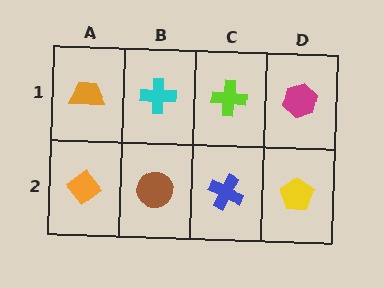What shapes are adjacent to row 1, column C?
A blue cross (row 2, column C), a cyan cross (row 1, column B), a magenta hexagon (row 1, column D).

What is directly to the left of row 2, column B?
An orange diamond.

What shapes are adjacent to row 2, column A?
An orange trapezoid (row 1, column A), a brown circle (row 2, column B).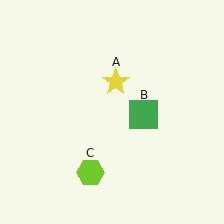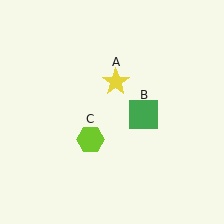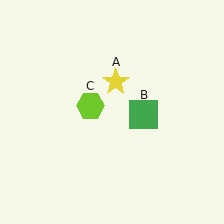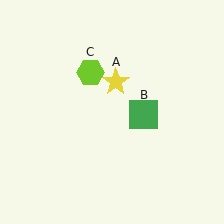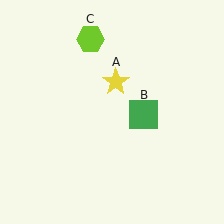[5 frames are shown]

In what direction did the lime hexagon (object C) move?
The lime hexagon (object C) moved up.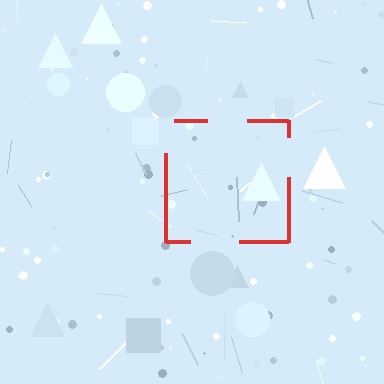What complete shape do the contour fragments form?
The contour fragments form a square.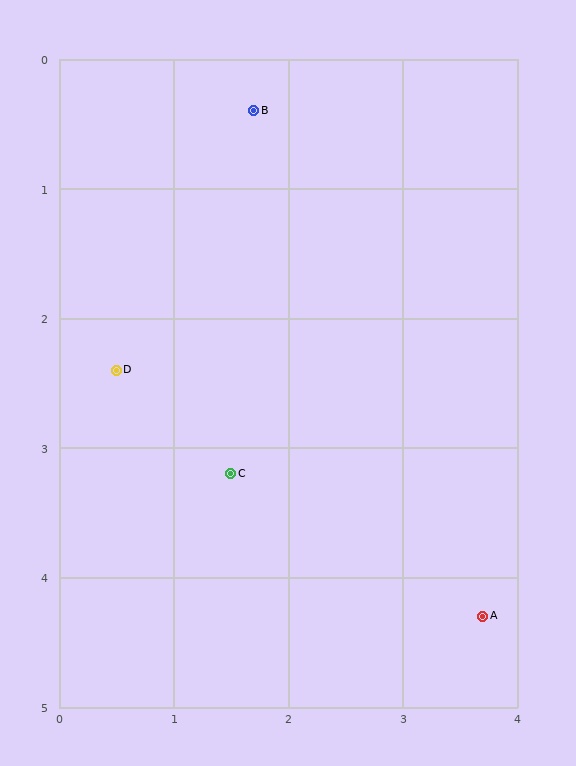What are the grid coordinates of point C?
Point C is at approximately (1.5, 3.2).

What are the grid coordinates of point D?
Point D is at approximately (0.5, 2.4).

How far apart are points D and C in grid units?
Points D and C are about 1.3 grid units apart.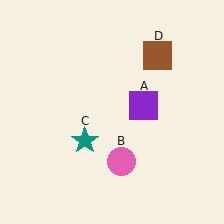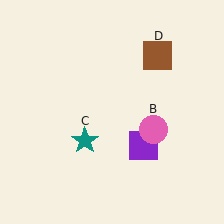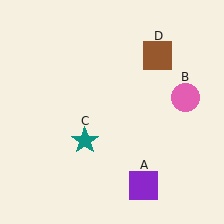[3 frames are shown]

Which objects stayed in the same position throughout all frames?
Teal star (object C) and brown square (object D) remained stationary.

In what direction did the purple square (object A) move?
The purple square (object A) moved down.